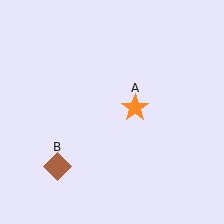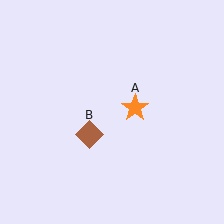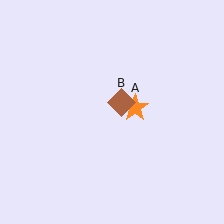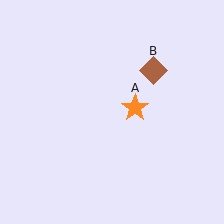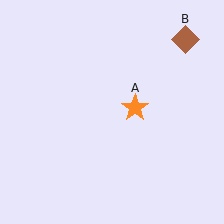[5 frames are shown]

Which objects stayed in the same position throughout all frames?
Orange star (object A) remained stationary.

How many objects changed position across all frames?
1 object changed position: brown diamond (object B).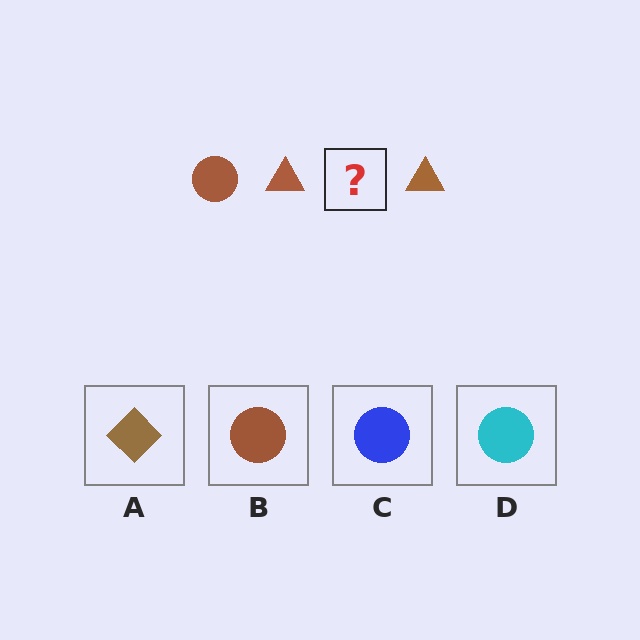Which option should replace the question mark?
Option B.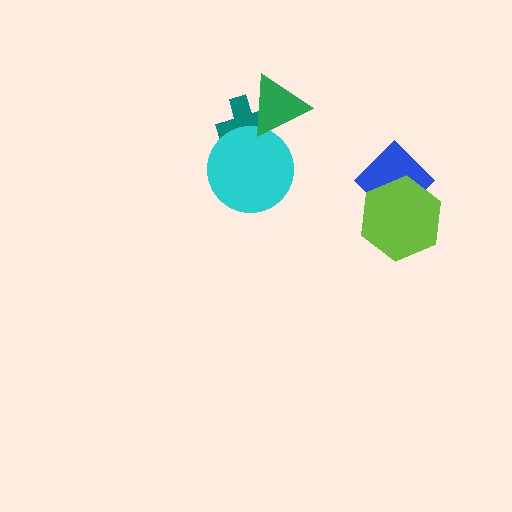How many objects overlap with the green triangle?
2 objects overlap with the green triangle.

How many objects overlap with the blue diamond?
1 object overlaps with the blue diamond.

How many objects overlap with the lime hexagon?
1 object overlaps with the lime hexagon.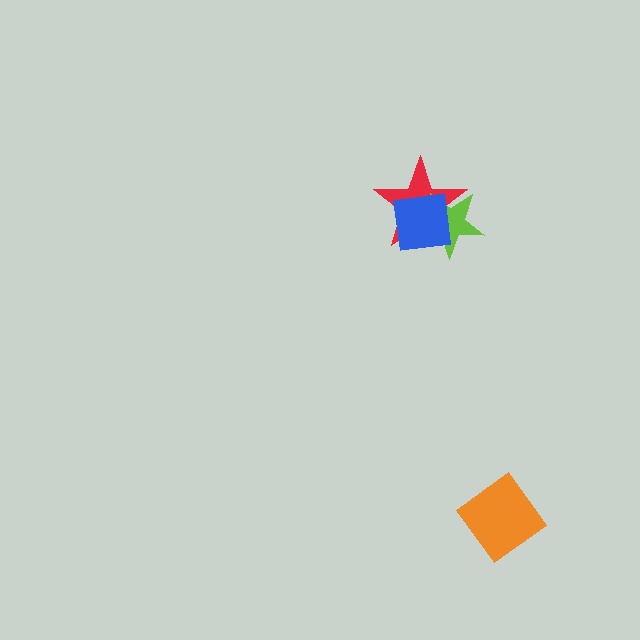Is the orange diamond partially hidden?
No, no other shape covers it.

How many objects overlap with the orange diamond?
0 objects overlap with the orange diamond.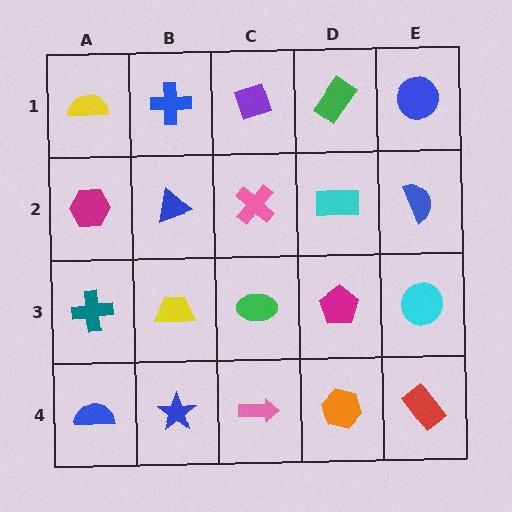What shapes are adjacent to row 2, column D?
A green rectangle (row 1, column D), a magenta pentagon (row 3, column D), a pink cross (row 2, column C), a blue semicircle (row 2, column E).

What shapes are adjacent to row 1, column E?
A blue semicircle (row 2, column E), a green rectangle (row 1, column D).